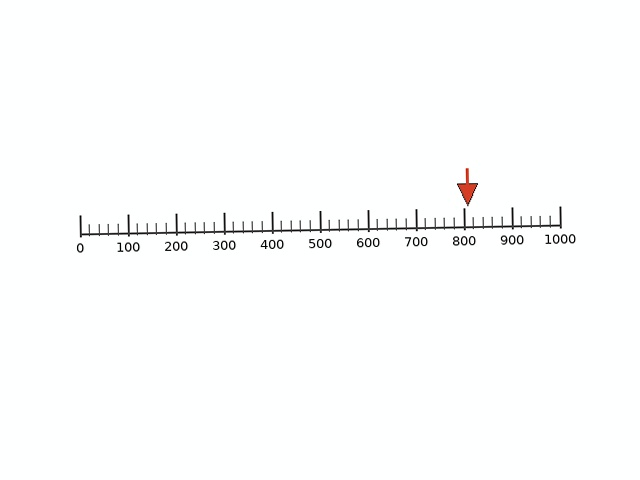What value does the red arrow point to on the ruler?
The red arrow points to approximately 810.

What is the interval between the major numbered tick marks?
The major tick marks are spaced 100 units apart.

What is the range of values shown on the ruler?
The ruler shows values from 0 to 1000.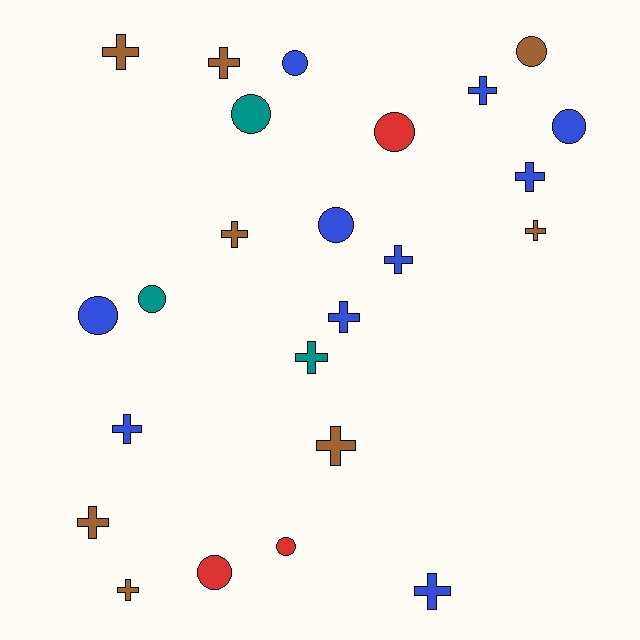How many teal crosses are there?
There is 1 teal cross.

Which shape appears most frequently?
Cross, with 14 objects.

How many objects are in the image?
There are 24 objects.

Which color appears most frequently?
Blue, with 10 objects.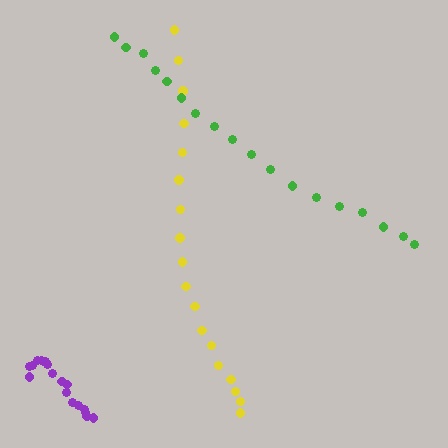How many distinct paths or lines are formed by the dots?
There are 3 distinct paths.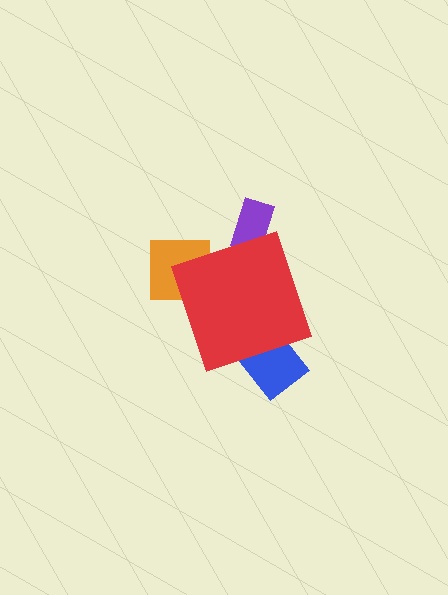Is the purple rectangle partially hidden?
Yes, the purple rectangle is partially hidden behind the red diamond.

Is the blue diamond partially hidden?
Yes, the blue diamond is partially hidden behind the red diamond.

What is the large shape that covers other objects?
A red diamond.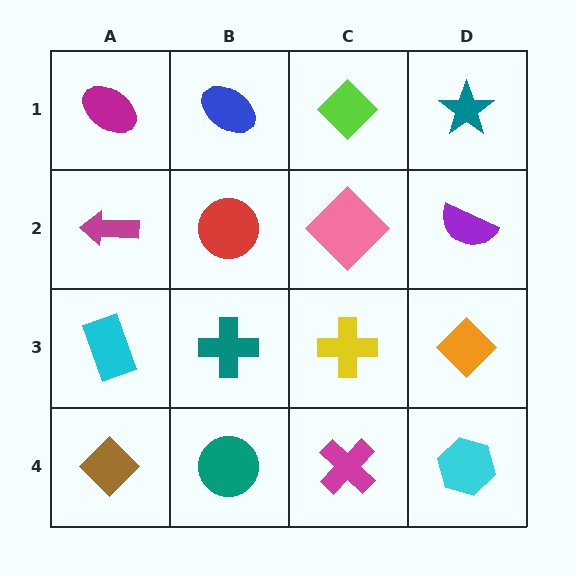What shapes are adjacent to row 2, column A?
A magenta ellipse (row 1, column A), a cyan rectangle (row 3, column A), a red circle (row 2, column B).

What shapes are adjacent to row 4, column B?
A teal cross (row 3, column B), a brown diamond (row 4, column A), a magenta cross (row 4, column C).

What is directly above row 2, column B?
A blue ellipse.